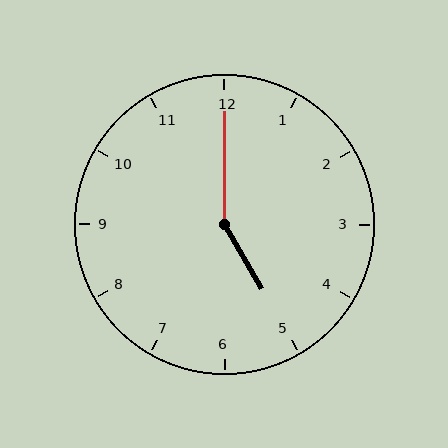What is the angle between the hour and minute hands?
Approximately 150 degrees.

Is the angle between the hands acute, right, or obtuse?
It is obtuse.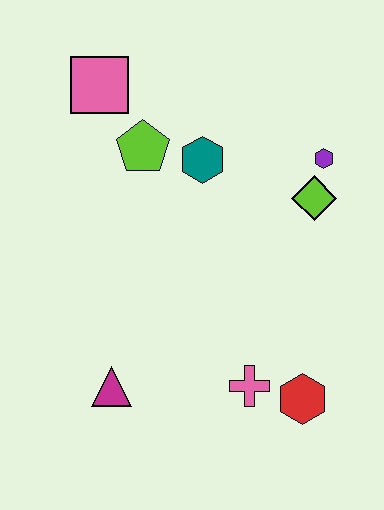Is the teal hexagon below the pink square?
Yes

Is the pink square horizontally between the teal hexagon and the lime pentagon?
No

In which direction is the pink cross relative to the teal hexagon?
The pink cross is below the teal hexagon.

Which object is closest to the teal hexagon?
The lime pentagon is closest to the teal hexagon.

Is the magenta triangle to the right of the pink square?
Yes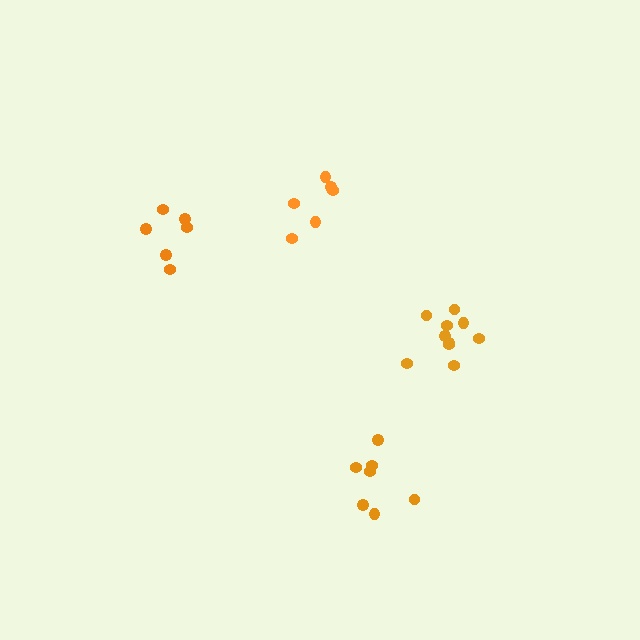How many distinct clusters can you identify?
There are 4 distinct clusters.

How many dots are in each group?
Group 1: 10 dots, Group 2: 6 dots, Group 3: 7 dots, Group 4: 6 dots (29 total).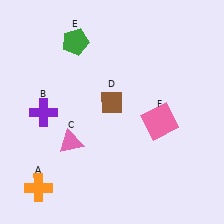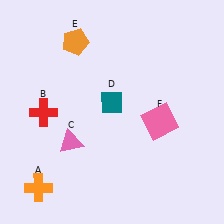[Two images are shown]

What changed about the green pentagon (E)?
In Image 1, E is green. In Image 2, it changed to orange.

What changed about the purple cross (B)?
In Image 1, B is purple. In Image 2, it changed to red.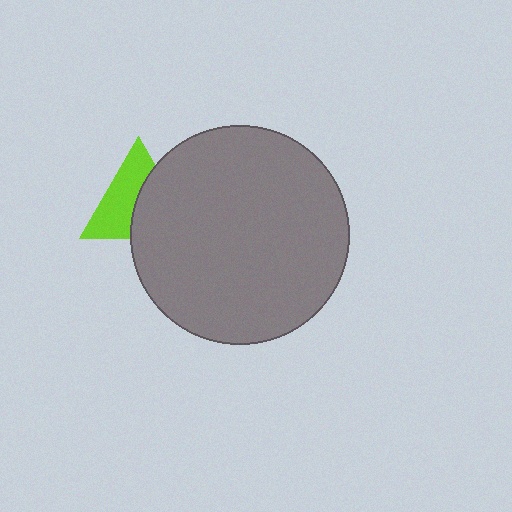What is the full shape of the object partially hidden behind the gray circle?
The partially hidden object is a lime triangle.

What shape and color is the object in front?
The object in front is a gray circle.